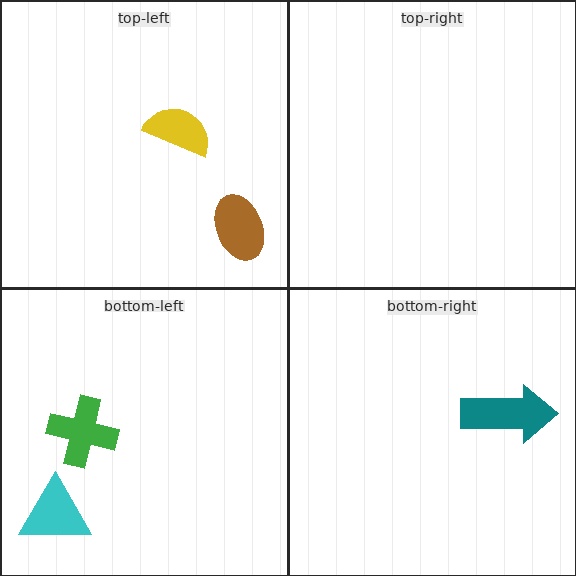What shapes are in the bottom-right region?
The teal arrow.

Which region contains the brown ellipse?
The top-left region.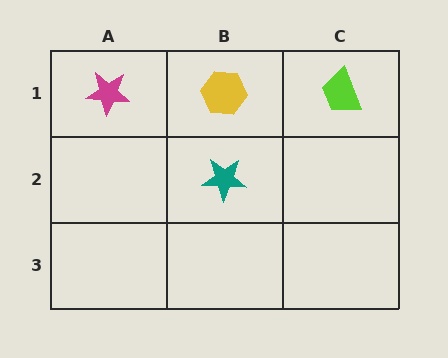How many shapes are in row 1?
3 shapes.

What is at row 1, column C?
A lime trapezoid.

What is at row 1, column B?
A yellow hexagon.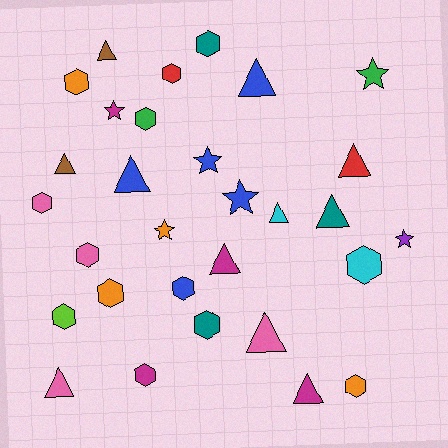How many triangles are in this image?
There are 11 triangles.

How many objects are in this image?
There are 30 objects.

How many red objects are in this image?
There are 2 red objects.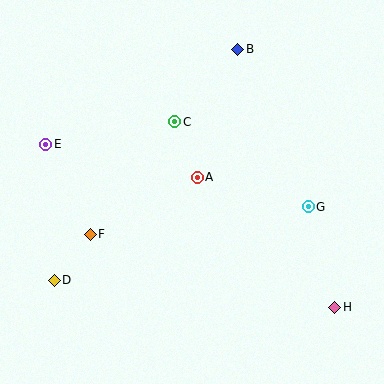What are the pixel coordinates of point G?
Point G is at (308, 207).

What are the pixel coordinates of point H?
Point H is at (335, 307).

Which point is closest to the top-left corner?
Point E is closest to the top-left corner.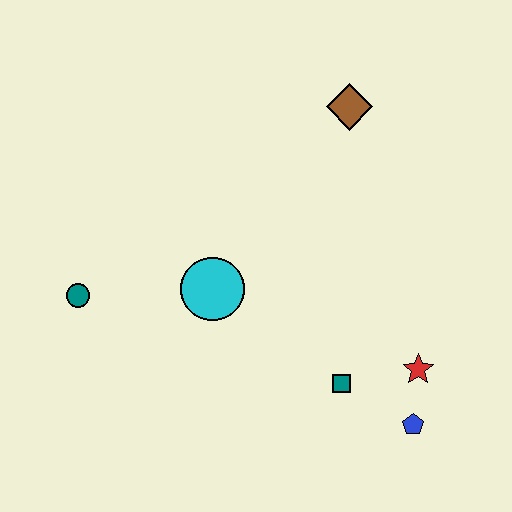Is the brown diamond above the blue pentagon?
Yes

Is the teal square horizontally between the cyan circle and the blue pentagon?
Yes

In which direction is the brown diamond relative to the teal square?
The brown diamond is above the teal square.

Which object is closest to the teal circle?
The cyan circle is closest to the teal circle.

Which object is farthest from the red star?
The teal circle is farthest from the red star.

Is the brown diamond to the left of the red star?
Yes